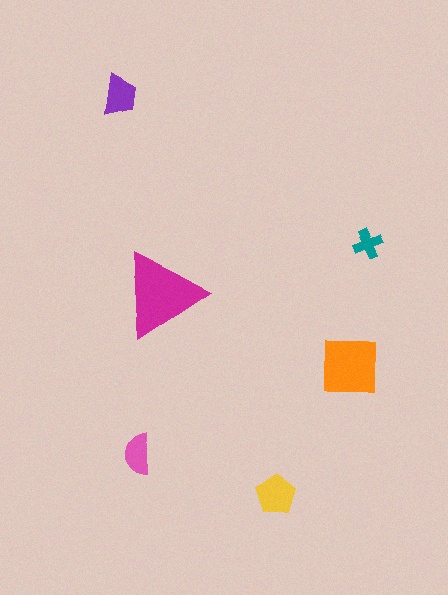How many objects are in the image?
There are 6 objects in the image.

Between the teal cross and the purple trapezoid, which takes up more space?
The purple trapezoid.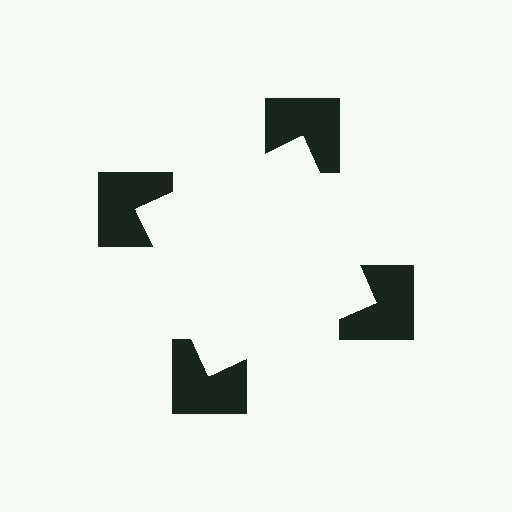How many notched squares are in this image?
There are 4 — one at each vertex of the illusory square.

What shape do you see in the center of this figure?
An illusory square — its edges are inferred from the aligned wedge cuts in the notched squares, not physically drawn.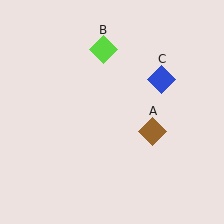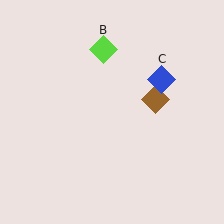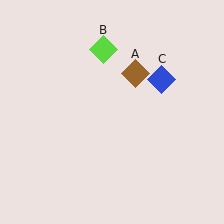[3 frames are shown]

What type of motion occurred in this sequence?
The brown diamond (object A) rotated counterclockwise around the center of the scene.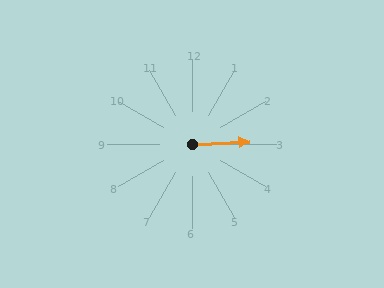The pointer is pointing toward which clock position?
Roughly 3 o'clock.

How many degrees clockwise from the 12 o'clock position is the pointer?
Approximately 87 degrees.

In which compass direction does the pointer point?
East.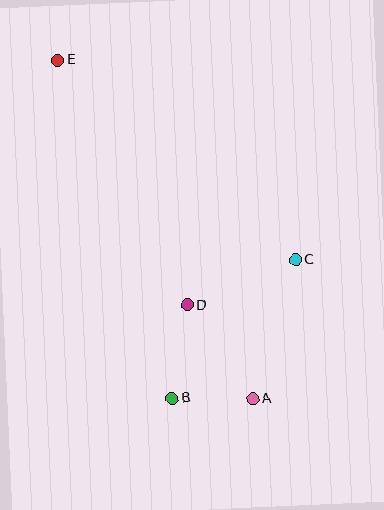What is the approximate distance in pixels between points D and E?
The distance between D and E is approximately 277 pixels.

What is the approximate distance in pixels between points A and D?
The distance between A and D is approximately 114 pixels.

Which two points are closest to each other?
Points A and B are closest to each other.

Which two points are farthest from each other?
Points A and E are farthest from each other.